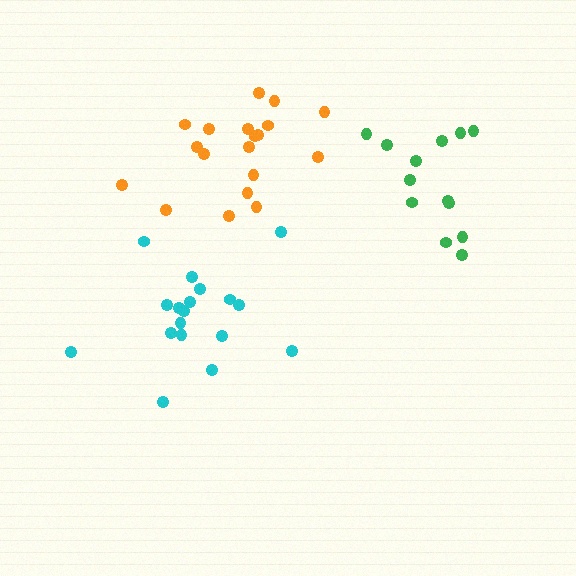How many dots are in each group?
Group 1: 18 dots, Group 2: 13 dots, Group 3: 19 dots (50 total).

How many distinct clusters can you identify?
There are 3 distinct clusters.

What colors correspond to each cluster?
The clusters are colored: cyan, green, orange.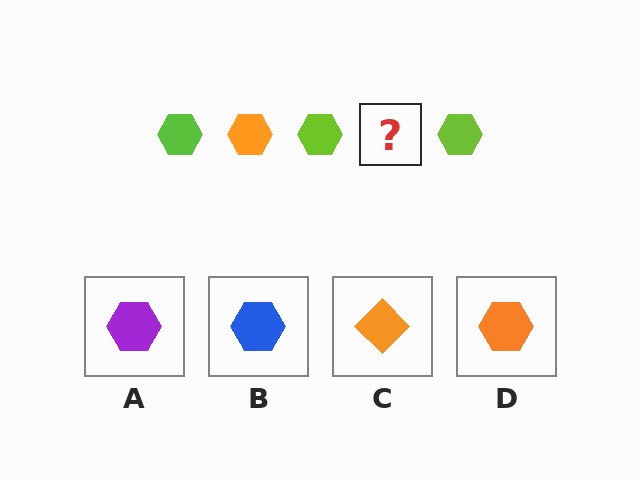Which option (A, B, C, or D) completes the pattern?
D.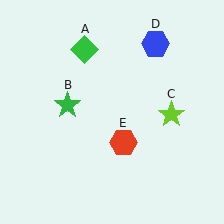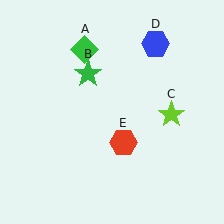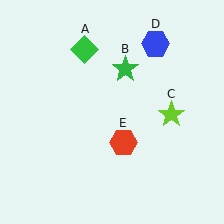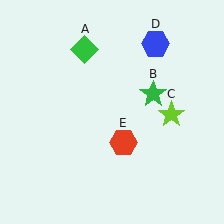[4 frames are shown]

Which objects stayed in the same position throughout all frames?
Green diamond (object A) and lime star (object C) and blue hexagon (object D) and red hexagon (object E) remained stationary.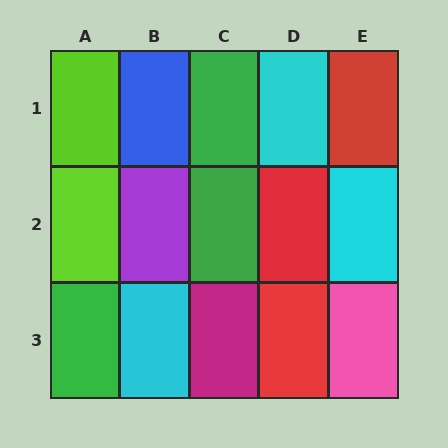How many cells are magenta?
1 cell is magenta.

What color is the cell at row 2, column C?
Green.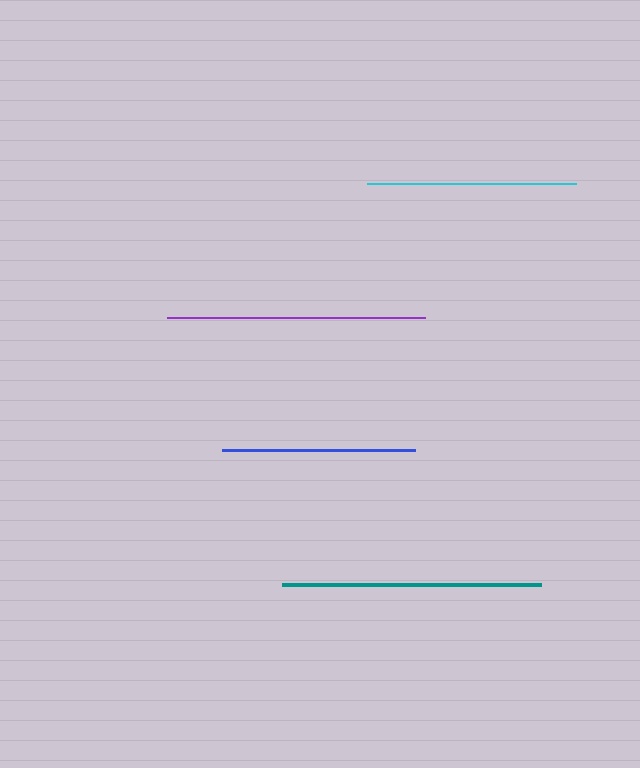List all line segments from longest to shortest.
From longest to shortest: teal, purple, cyan, blue.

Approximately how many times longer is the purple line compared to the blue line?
The purple line is approximately 1.3 times the length of the blue line.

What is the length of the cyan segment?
The cyan segment is approximately 209 pixels long.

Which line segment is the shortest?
The blue line is the shortest at approximately 194 pixels.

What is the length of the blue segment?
The blue segment is approximately 194 pixels long.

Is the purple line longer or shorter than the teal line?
The teal line is longer than the purple line.